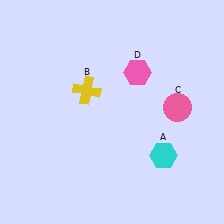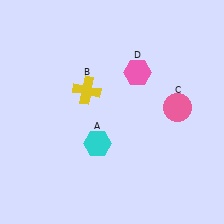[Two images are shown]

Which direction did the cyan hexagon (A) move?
The cyan hexagon (A) moved left.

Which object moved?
The cyan hexagon (A) moved left.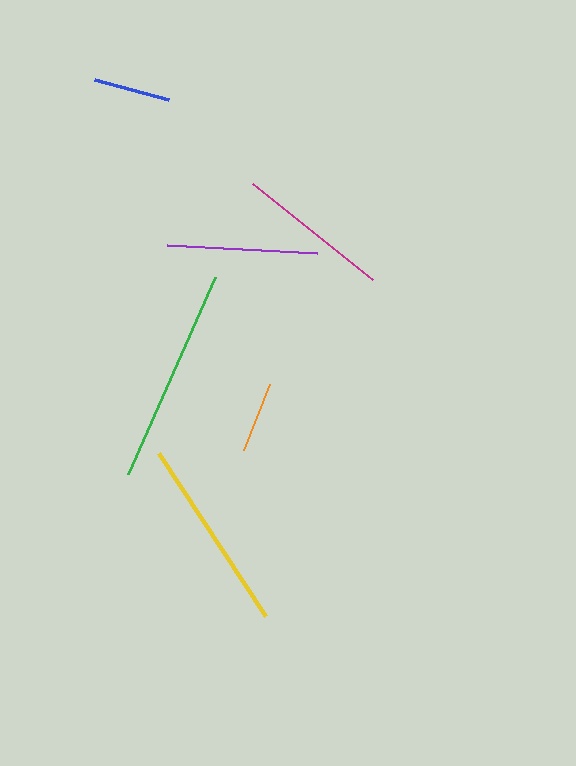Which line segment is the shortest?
The orange line is the shortest at approximately 71 pixels.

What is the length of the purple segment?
The purple segment is approximately 151 pixels long.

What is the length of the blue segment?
The blue segment is approximately 77 pixels long.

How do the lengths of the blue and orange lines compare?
The blue and orange lines are approximately the same length.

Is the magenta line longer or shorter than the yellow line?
The yellow line is longer than the magenta line.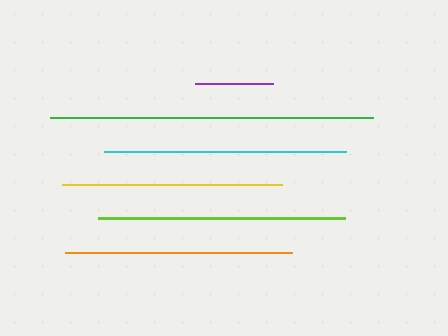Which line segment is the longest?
The green line is the longest at approximately 323 pixels.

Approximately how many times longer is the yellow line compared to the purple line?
The yellow line is approximately 2.8 times the length of the purple line.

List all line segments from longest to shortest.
From longest to shortest: green, lime, cyan, orange, yellow, purple.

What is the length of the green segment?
The green segment is approximately 323 pixels long.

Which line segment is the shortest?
The purple line is the shortest at approximately 78 pixels.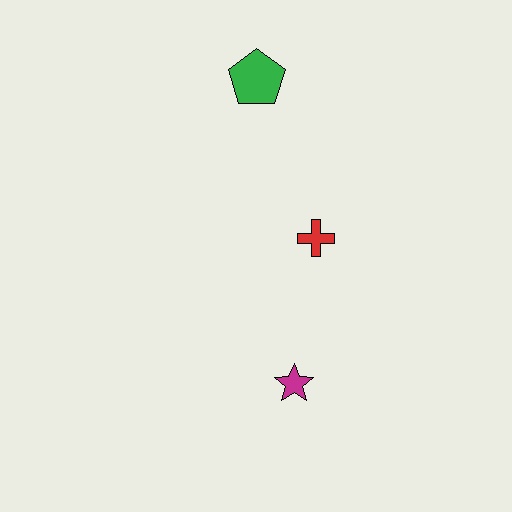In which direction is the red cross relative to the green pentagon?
The red cross is below the green pentagon.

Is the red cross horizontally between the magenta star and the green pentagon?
No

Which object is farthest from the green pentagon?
The magenta star is farthest from the green pentagon.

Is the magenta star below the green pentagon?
Yes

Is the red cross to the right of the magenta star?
Yes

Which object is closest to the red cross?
The magenta star is closest to the red cross.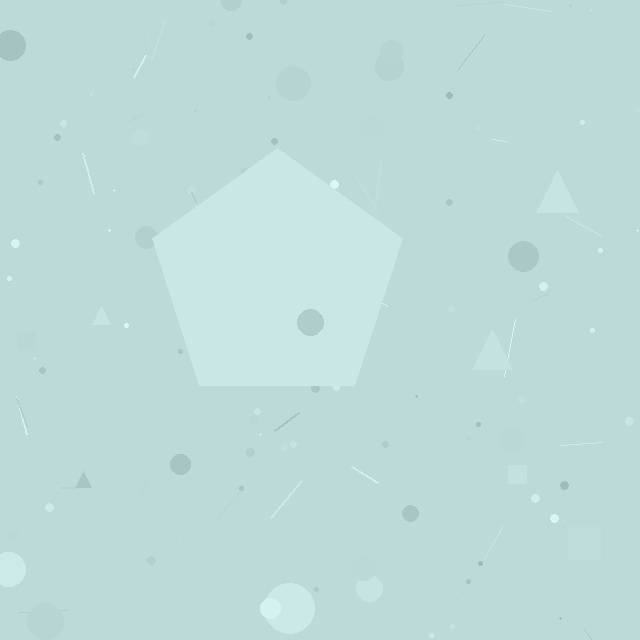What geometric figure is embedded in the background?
A pentagon is embedded in the background.